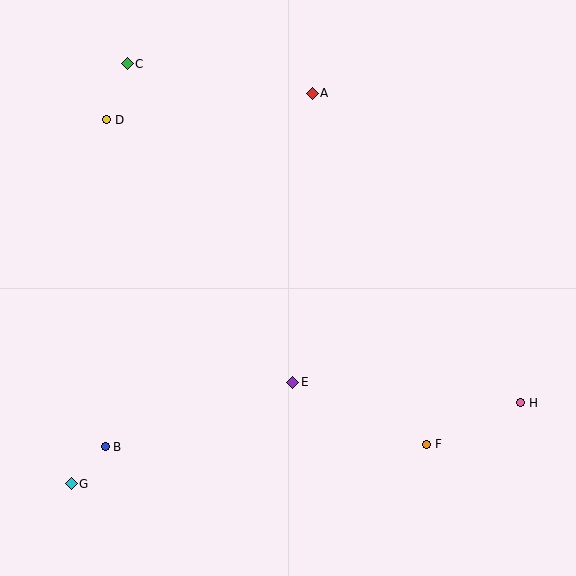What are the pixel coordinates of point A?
Point A is at (312, 93).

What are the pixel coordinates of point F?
Point F is at (427, 444).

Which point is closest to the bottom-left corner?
Point G is closest to the bottom-left corner.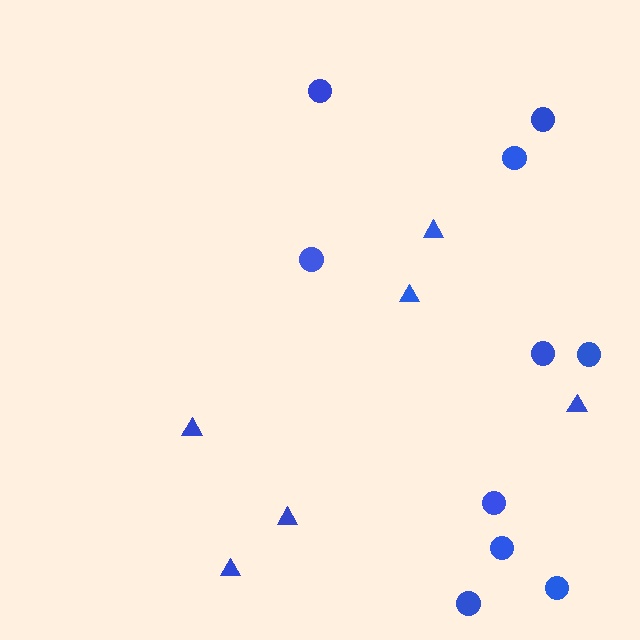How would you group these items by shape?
There are 2 groups: one group of triangles (6) and one group of circles (10).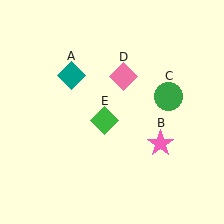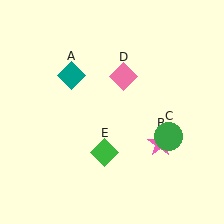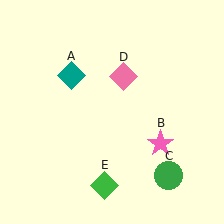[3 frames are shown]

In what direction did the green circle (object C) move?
The green circle (object C) moved down.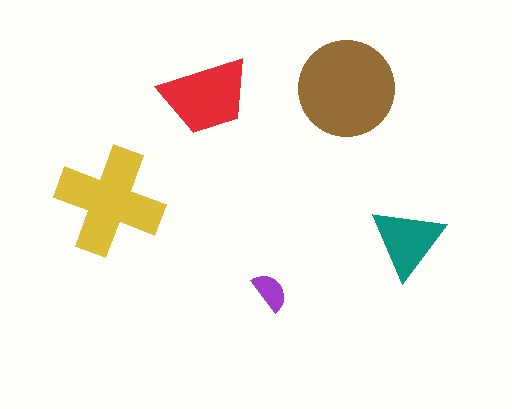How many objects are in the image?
There are 5 objects in the image.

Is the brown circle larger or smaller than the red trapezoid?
Larger.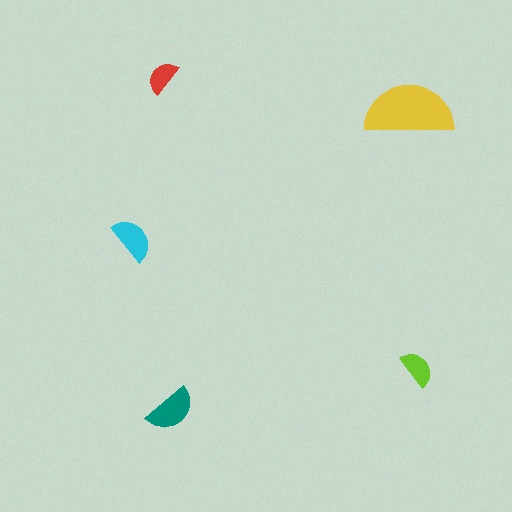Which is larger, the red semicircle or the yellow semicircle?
The yellow one.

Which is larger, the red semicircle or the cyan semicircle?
The cyan one.